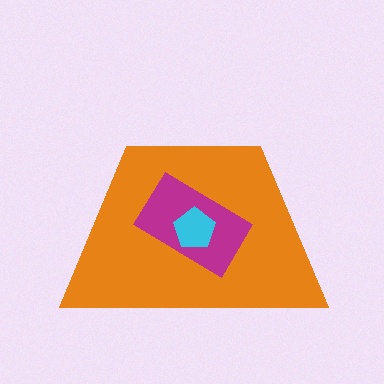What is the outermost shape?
The orange trapezoid.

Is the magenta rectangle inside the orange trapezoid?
Yes.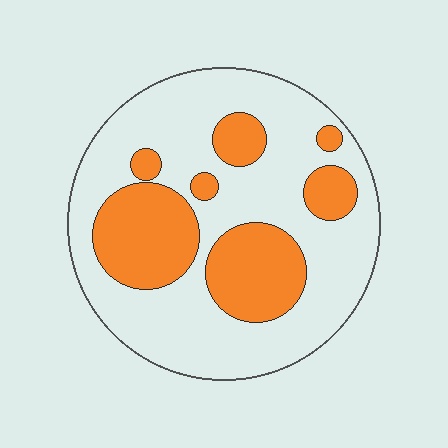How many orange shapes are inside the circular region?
7.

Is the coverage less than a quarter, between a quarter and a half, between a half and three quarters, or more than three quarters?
Between a quarter and a half.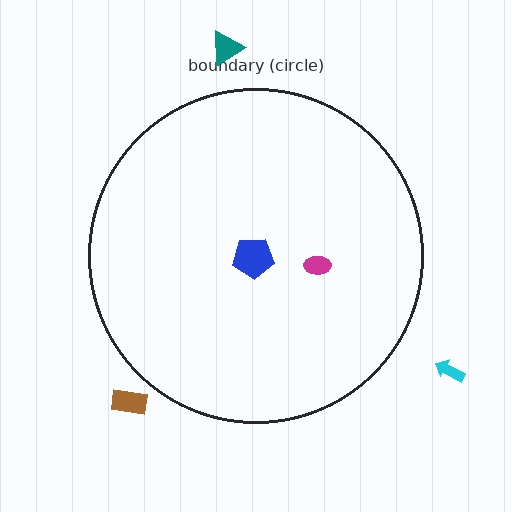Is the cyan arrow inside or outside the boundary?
Outside.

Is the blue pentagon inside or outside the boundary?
Inside.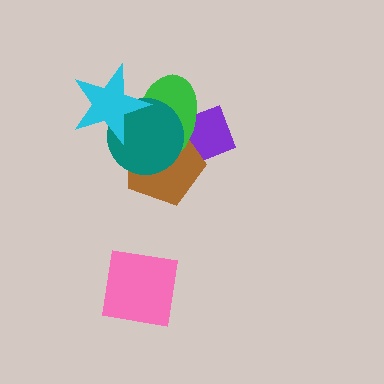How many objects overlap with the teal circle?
4 objects overlap with the teal circle.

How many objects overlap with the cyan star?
2 objects overlap with the cyan star.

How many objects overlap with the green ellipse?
4 objects overlap with the green ellipse.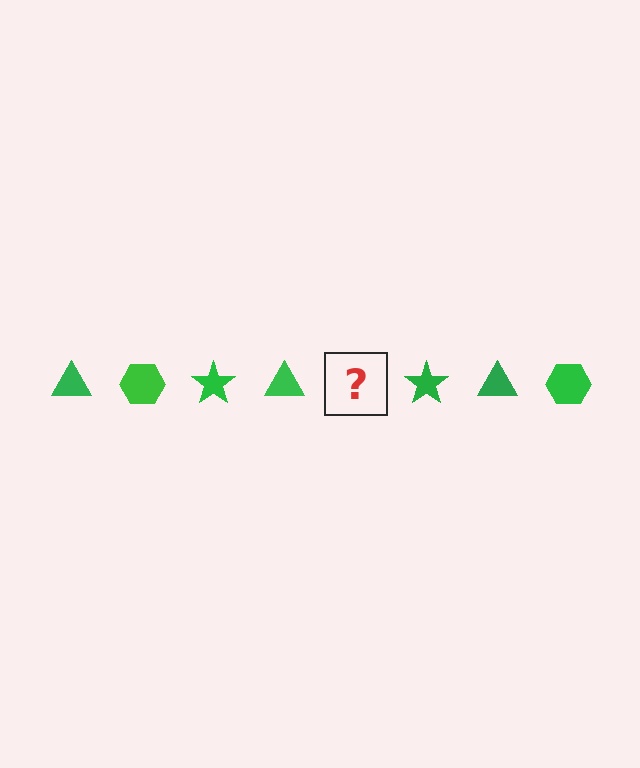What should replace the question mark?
The question mark should be replaced with a green hexagon.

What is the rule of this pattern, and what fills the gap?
The rule is that the pattern cycles through triangle, hexagon, star shapes in green. The gap should be filled with a green hexagon.